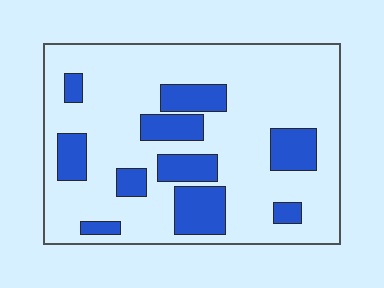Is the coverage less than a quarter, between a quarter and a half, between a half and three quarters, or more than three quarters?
Less than a quarter.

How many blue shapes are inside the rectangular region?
10.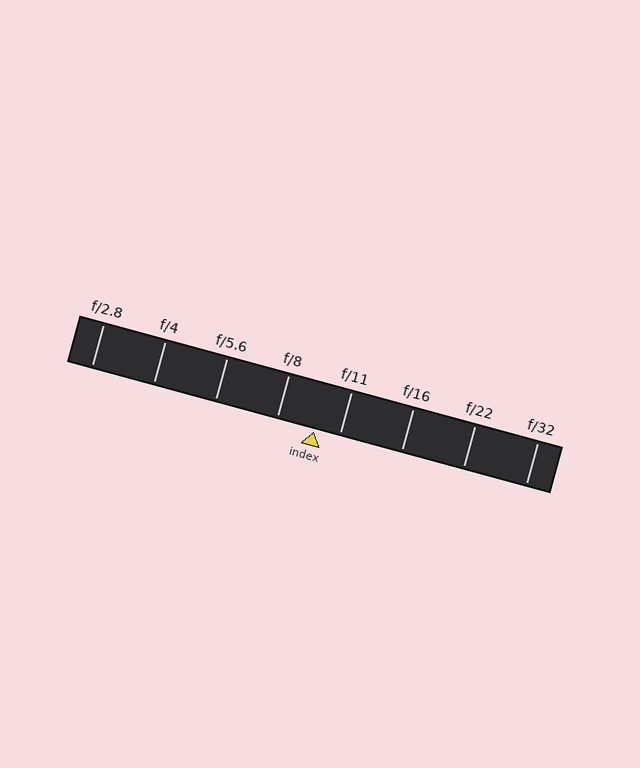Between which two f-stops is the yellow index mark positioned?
The index mark is between f/8 and f/11.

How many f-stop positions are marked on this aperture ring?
There are 8 f-stop positions marked.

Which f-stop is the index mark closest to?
The index mark is closest to f/11.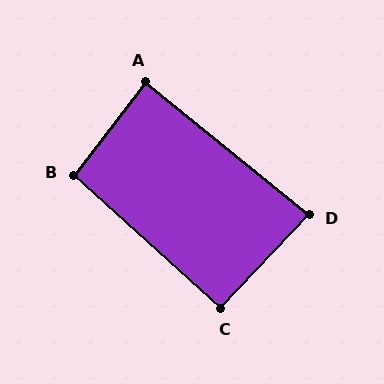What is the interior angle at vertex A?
Approximately 88 degrees (approximately right).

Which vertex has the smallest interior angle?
D, at approximately 85 degrees.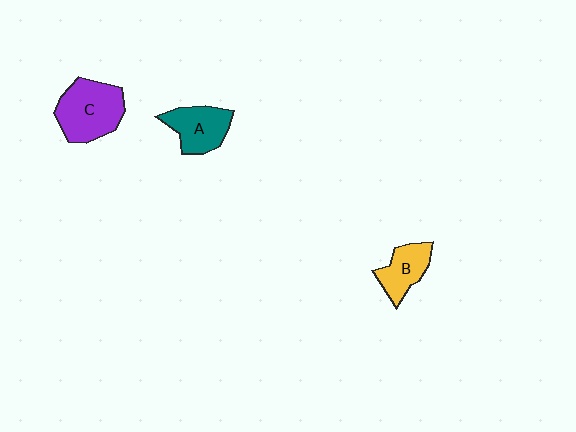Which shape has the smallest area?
Shape B (yellow).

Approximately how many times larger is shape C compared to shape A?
Approximately 1.4 times.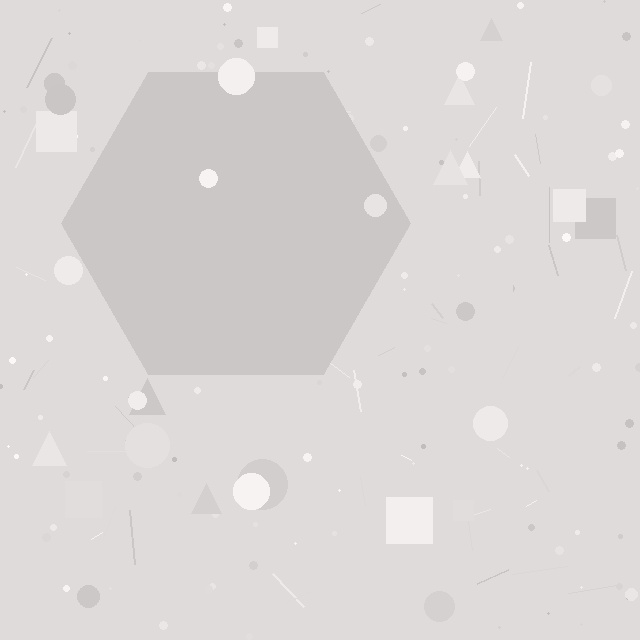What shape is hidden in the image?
A hexagon is hidden in the image.